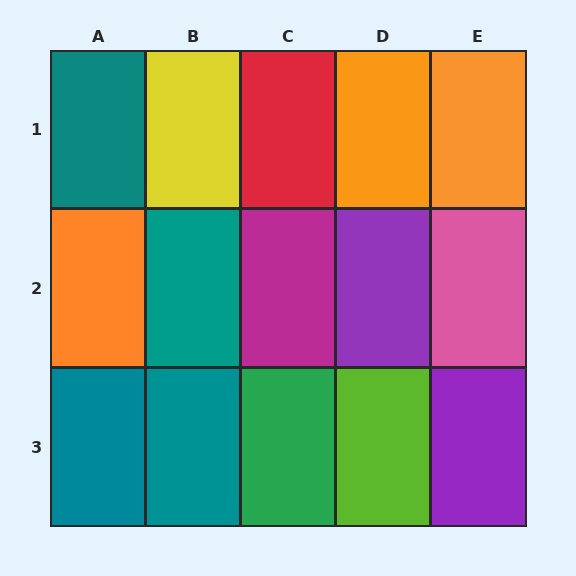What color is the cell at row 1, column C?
Red.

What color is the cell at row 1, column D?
Orange.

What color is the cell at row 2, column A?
Orange.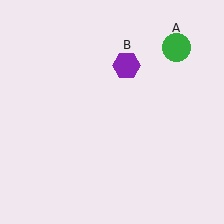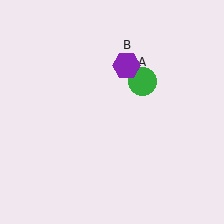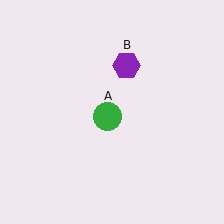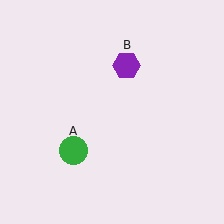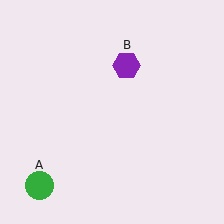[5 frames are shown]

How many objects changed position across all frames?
1 object changed position: green circle (object A).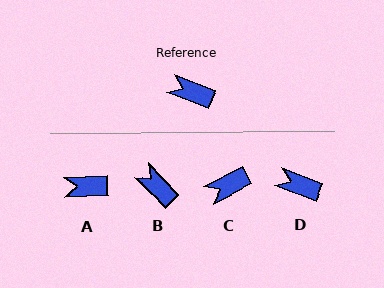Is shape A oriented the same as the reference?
No, it is off by about 24 degrees.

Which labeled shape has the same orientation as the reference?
D.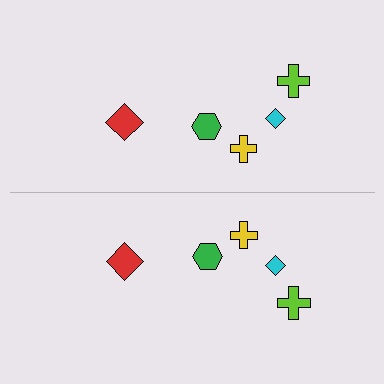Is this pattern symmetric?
Yes, this pattern has bilateral (reflection) symmetry.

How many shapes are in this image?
There are 10 shapes in this image.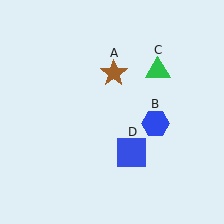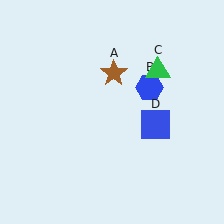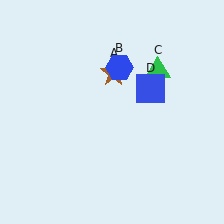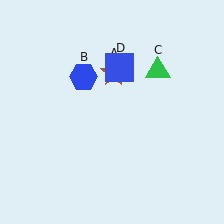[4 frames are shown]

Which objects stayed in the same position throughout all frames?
Brown star (object A) and green triangle (object C) remained stationary.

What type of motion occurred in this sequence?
The blue hexagon (object B), blue square (object D) rotated counterclockwise around the center of the scene.